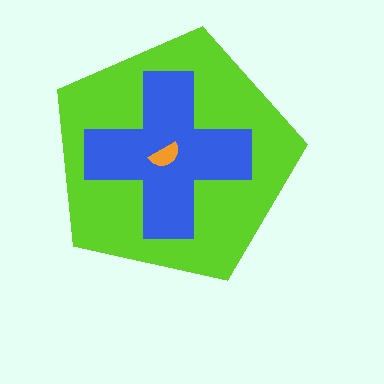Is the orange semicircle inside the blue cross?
Yes.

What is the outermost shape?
The lime pentagon.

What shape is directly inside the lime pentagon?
The blue cross.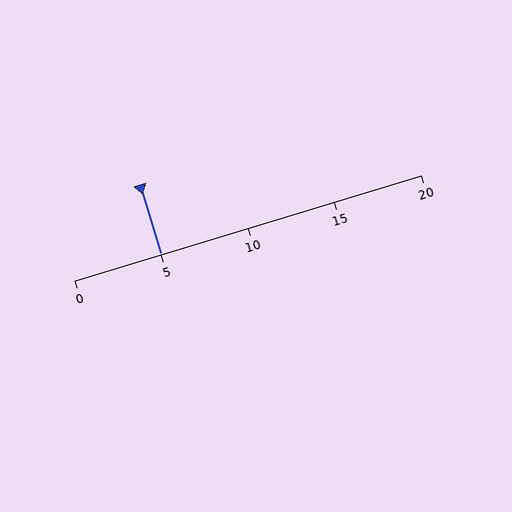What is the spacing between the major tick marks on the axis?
The major ticks are spaced 5 apart.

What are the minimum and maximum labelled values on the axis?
The axis runs from 0 to 20.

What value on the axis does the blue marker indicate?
The marker indicates approximately 5.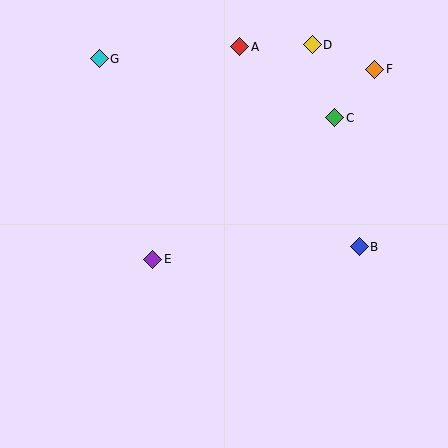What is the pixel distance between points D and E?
The distance between D and E is 267 pixels.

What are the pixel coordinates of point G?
Point G is at (99, 59).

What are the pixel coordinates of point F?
Point F is at (375, 69).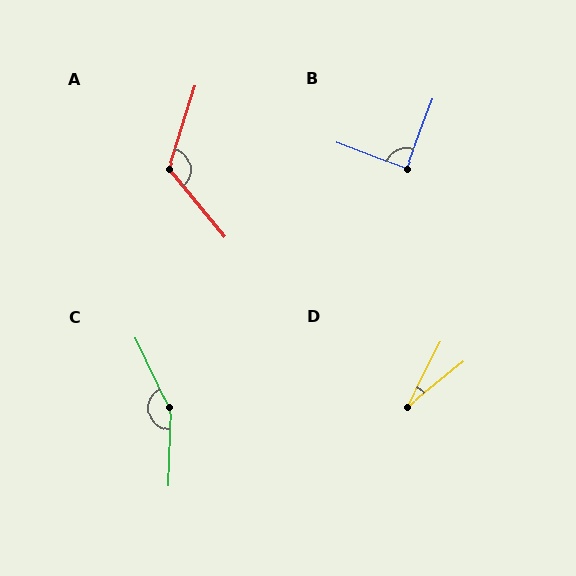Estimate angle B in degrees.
Approximately 90 degrees.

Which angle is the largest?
C, at approximately 153 degrees.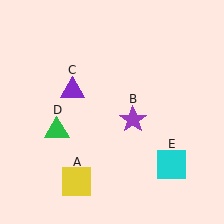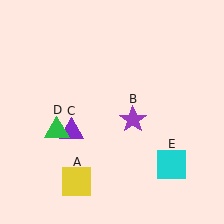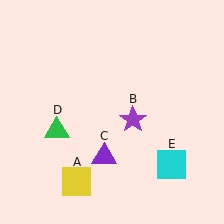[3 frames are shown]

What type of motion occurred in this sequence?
The purple triangle (object C) rotated counterclockwise around the center of the scene.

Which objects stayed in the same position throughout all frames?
Yellow square (object A) and purple star (object B) and green triangle (object D) and cyan square (object E) remained stationary.